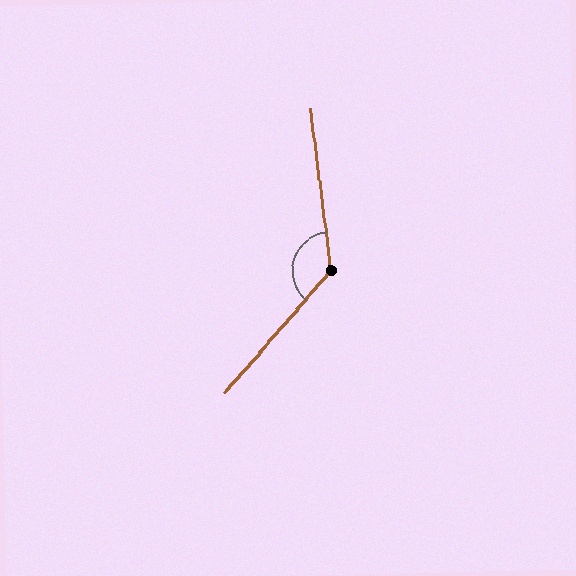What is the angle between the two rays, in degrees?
Approximately 132 degrees.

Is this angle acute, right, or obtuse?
It is obtuse.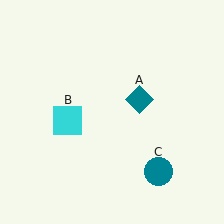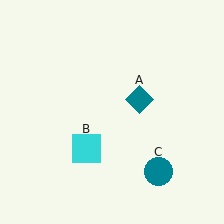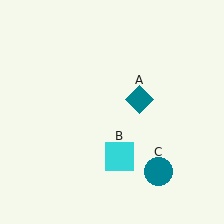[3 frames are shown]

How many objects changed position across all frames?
1 object changed position: cyan square (object B).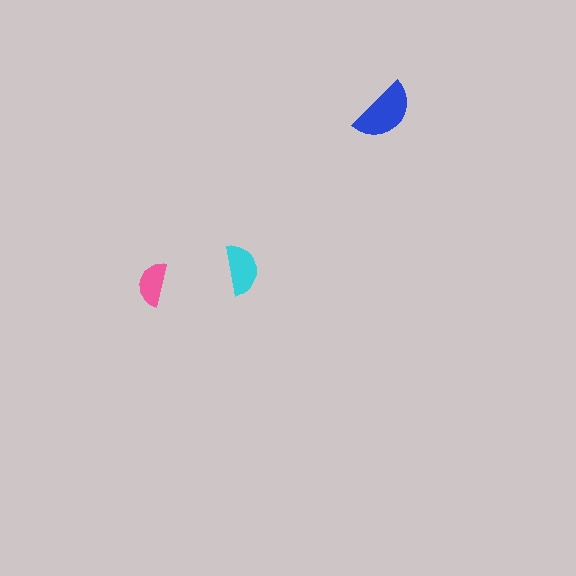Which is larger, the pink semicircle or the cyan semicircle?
The cyan one.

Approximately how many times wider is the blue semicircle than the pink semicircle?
About 1.5 times wider.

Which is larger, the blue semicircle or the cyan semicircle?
The blue one.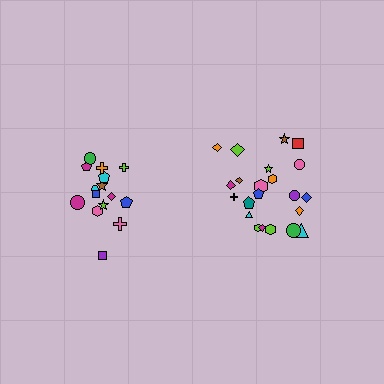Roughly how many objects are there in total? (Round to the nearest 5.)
Roughly 35 objects in total.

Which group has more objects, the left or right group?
The right group.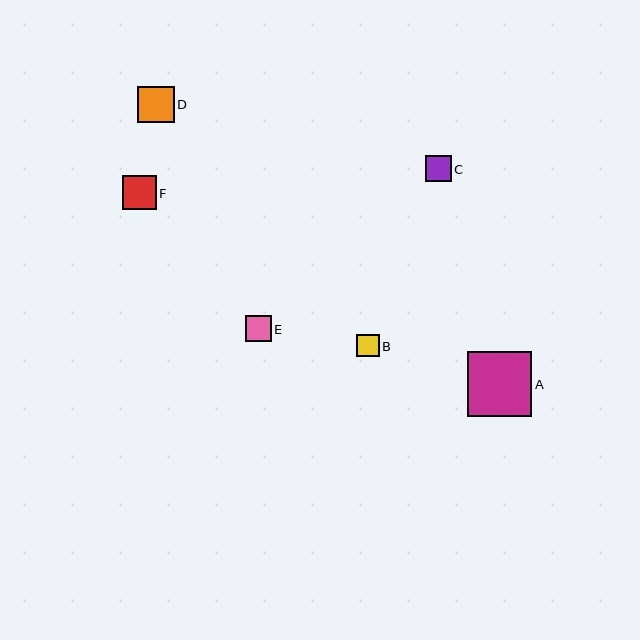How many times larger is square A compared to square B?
Square A is approximately 2.9 times the size of square B.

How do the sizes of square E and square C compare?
Square E and square C are approximately the same size.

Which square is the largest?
Square A is the largest with a size of approximately 65 pixels.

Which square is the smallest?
Square B is the smallest with a size of approximately 22 pixels.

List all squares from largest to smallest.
From largest to smallest: A, D, F, E, C, B.